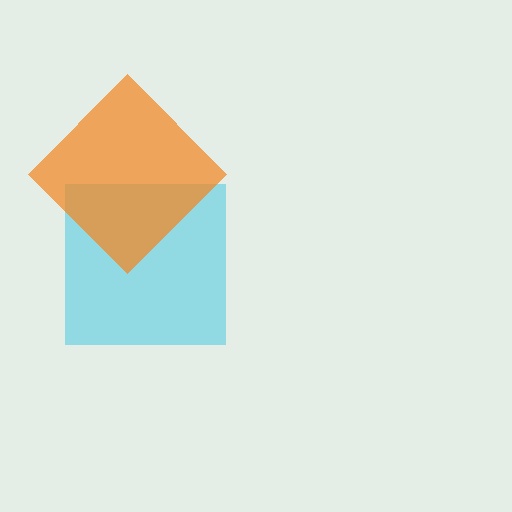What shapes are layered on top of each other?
The layered shapes are: a cyan square, an orange diamond.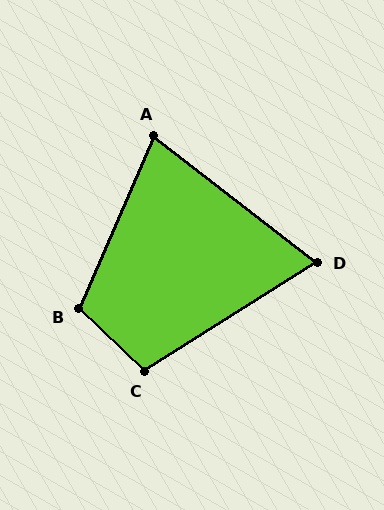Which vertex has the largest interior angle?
B, at approximately 110 degrees.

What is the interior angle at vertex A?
Approximately 76 degrees (acute).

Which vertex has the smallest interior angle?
D, at approximately 70 degrees.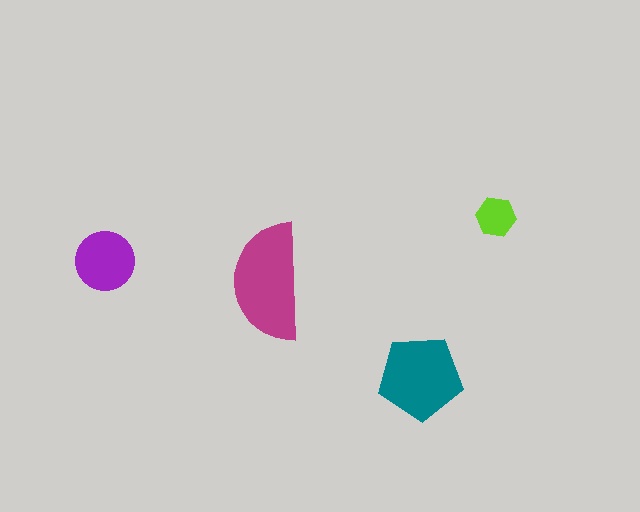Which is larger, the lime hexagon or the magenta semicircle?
The magenta semicircle.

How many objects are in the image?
There are 4 objects in the image.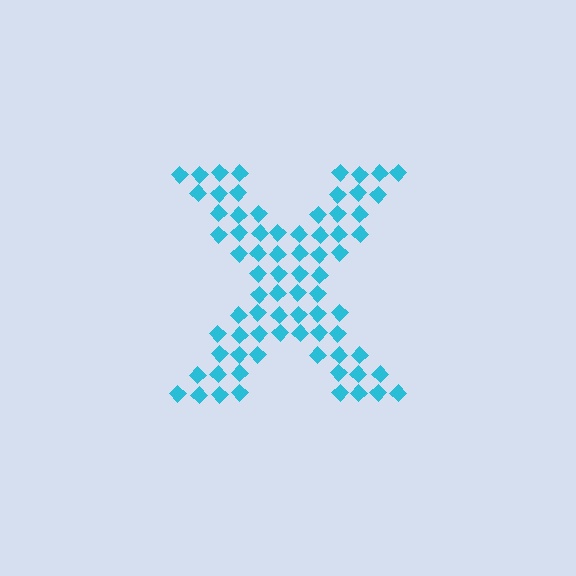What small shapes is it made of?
It is made of small diamonds.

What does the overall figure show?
The overall figure shows the letter X.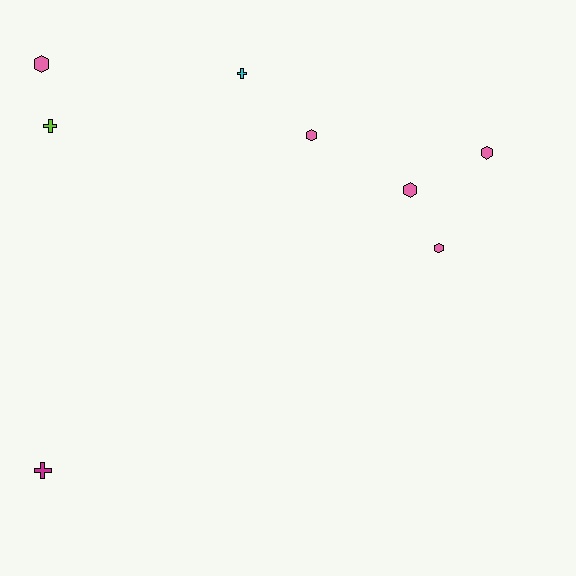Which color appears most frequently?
Pink, with 5 objects.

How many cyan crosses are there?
There is 1 cyan cross.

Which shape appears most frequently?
Hexagon, with 5 objects.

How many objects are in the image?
There are 8 objects.